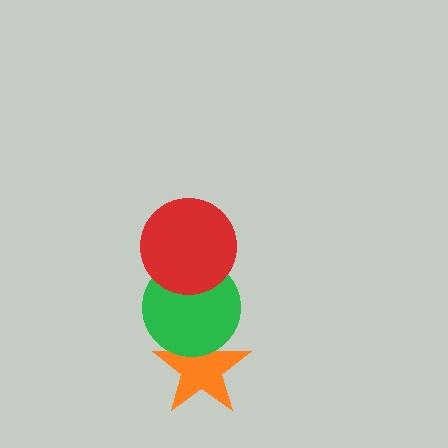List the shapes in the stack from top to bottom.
From top to bottom: the red circle, the green circle, the orange star.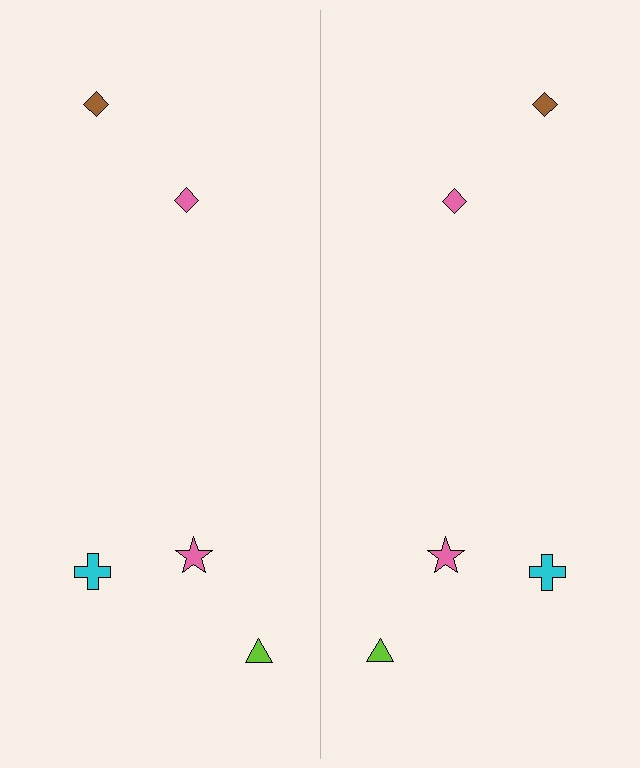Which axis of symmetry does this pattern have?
The pattern has a vertical axis of symmetry running through the center of the image.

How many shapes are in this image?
There are 10 shapes in this image.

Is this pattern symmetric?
Yes, this pattern has bilateral (reflection) symmetry.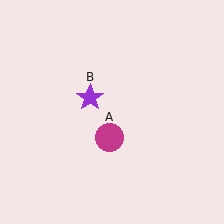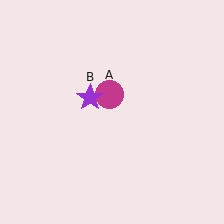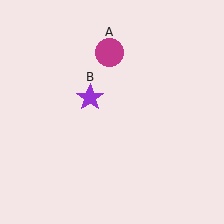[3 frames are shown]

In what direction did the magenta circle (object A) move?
The magenta circle (object A) moved up.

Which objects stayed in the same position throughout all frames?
Purple star (object B) remained stationary.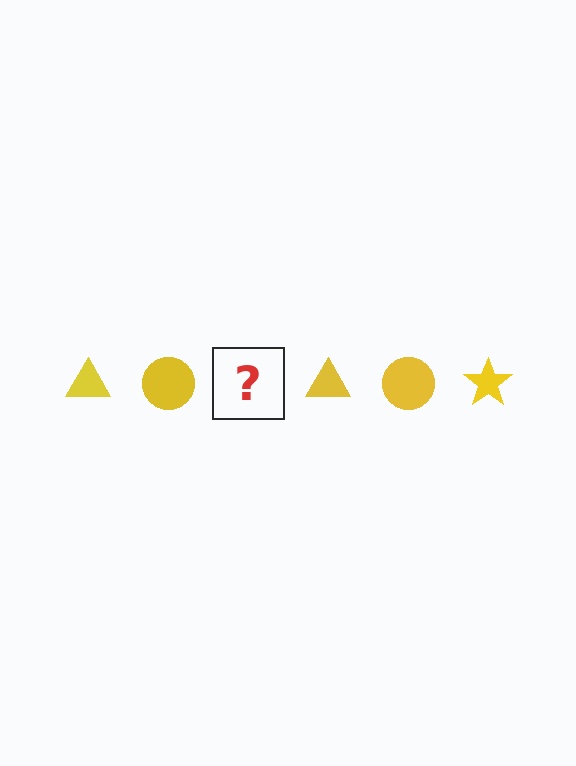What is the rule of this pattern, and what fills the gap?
The rule is that the pattern cycles through triangle, circle, star shapes in yellow. The gap should be filled with a yellow star.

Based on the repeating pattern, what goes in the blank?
The blank should be a yellow star.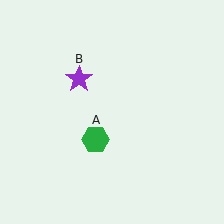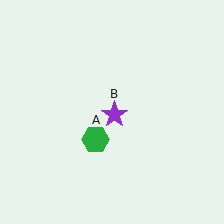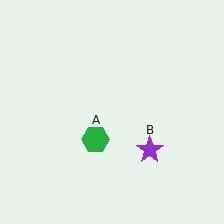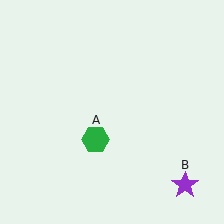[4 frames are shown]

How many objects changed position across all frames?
1 object changed position: purple star (object B).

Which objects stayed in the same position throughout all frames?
Green hexagon (object A) remained stationary.